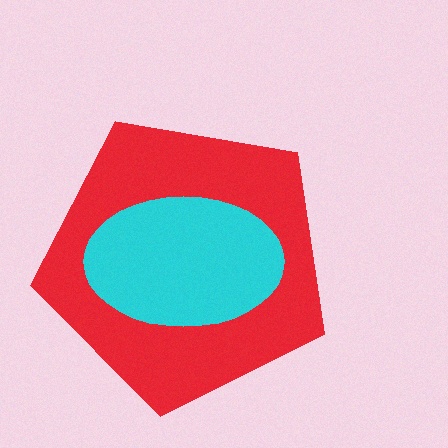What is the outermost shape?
The red pentagon.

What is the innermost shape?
The cyan ellipse.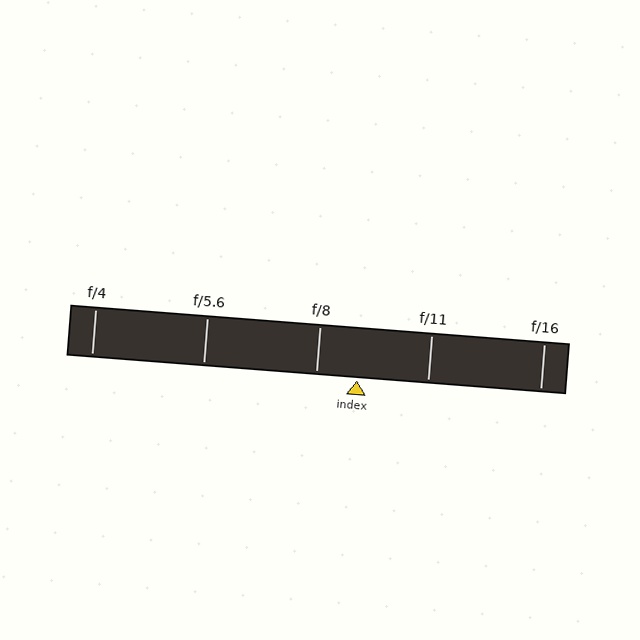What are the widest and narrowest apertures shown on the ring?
The widest aperture shown is f/4 and the narrowest is f/16.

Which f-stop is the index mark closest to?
The index mark is closest to f/8.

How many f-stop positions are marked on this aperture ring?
There are 5 f-stop positions marked.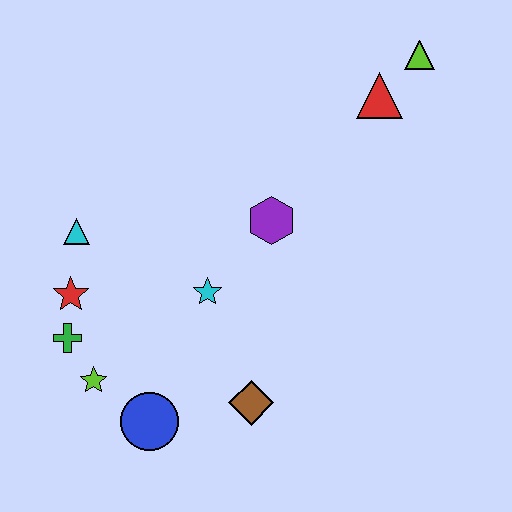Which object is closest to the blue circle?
The lime star is closest to the blue circle.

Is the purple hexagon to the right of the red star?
Yes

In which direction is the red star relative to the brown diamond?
The red star is to the left of the brown diamond.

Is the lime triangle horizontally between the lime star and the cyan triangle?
No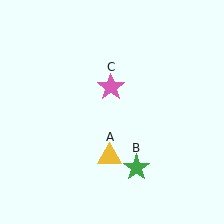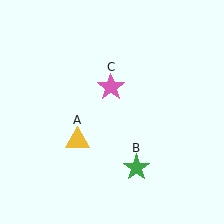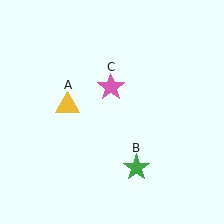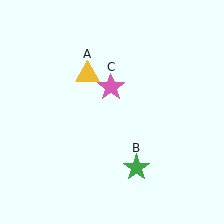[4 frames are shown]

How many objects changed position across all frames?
1 object changed position: yellow triangle (object A).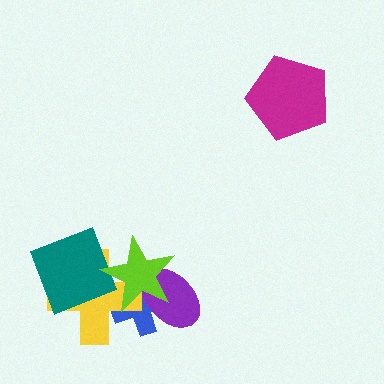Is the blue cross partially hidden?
Yes, it is partially covered by another shape.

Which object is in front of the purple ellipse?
The lime star is in front of the purple ellipse.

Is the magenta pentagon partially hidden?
No, no other shape covers it.